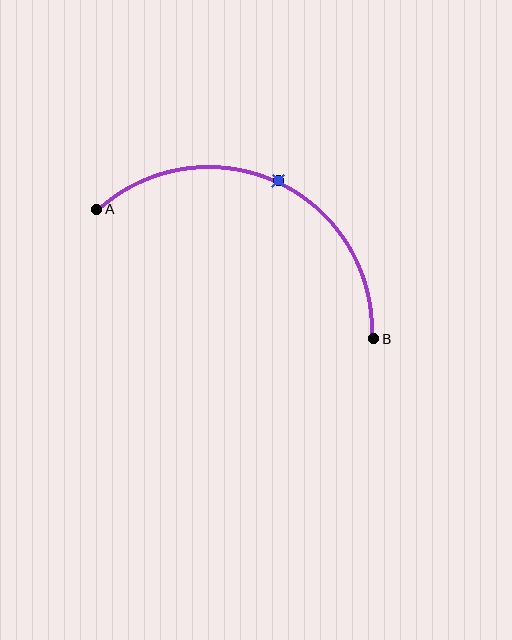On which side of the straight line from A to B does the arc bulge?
The arc bulges above the straight line connecting A and B.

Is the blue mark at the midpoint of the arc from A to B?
Yes. The blue mark lies on the arc at equal arc-length from both A and B — it is the arc midpoint.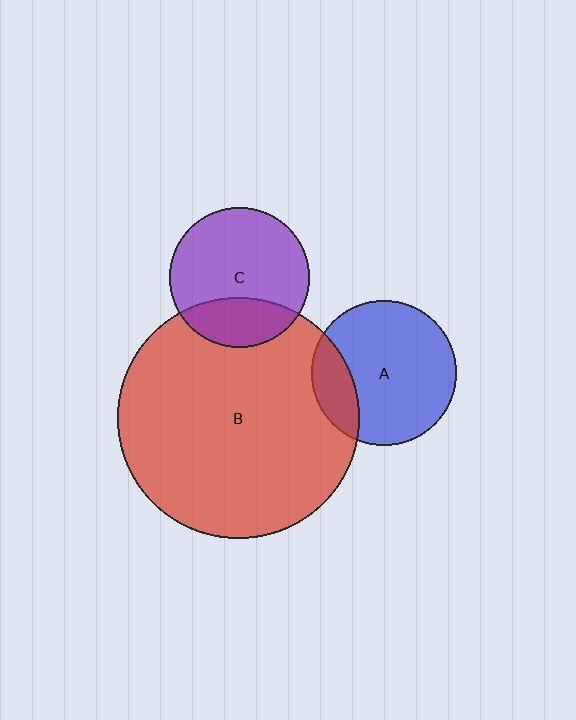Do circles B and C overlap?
Yes.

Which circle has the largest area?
Circle B (red).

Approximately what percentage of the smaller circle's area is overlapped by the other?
Approximately 25%.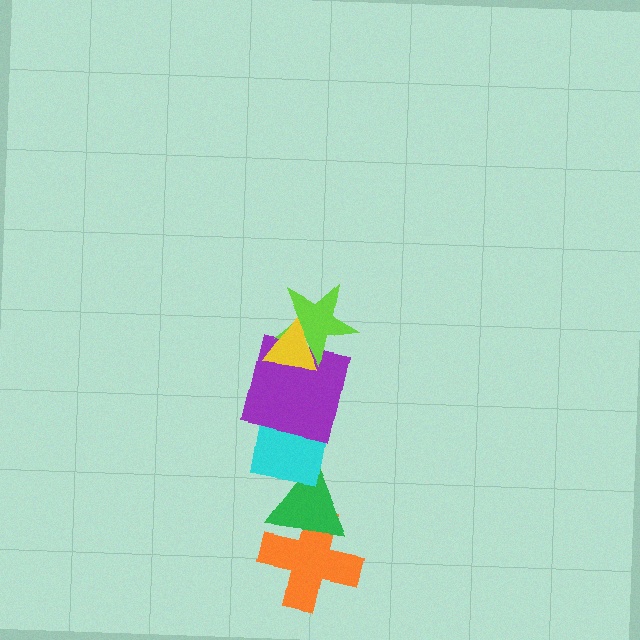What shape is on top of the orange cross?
The green triangle is on top of the orange cross.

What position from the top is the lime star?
The lime star is 2nd from the top.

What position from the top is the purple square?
The purple square is 3rd from the top.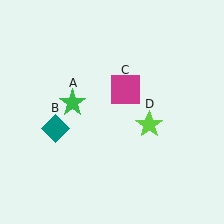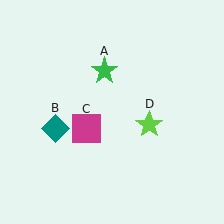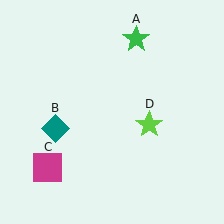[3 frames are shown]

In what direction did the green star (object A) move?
The green star (object A) moved up and to the right.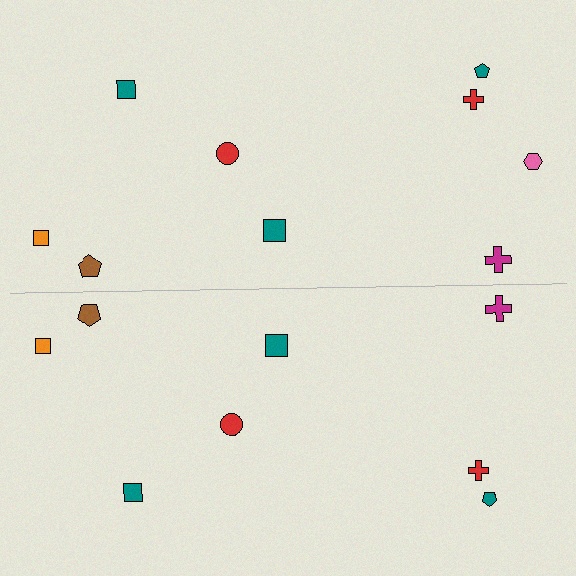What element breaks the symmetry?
A pink hexagon is missing from the bottom side.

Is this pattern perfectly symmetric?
No, the pattern is not perfectly symmetric. A pink hexagon is missing from the bottom side.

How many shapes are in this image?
There are 17 shapes in this image.